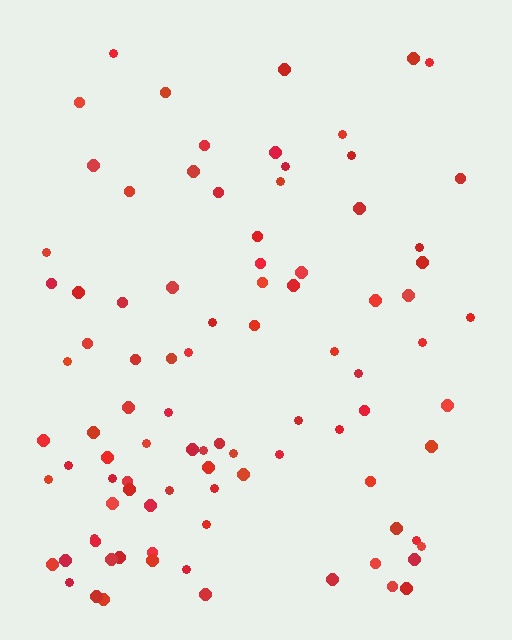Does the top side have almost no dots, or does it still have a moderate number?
Still a moderate number, just noticeably fewer than the bottom.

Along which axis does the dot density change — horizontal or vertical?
Vertical.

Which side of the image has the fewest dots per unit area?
The top.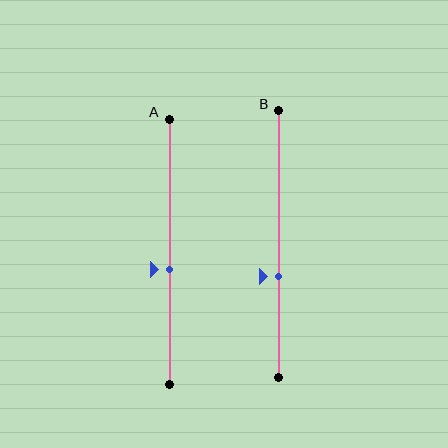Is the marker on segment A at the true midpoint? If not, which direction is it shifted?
No, the marker on segment A is shifted downward by about 7% of the segment length.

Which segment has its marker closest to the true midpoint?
Segment A has its marker closest to the true midpoint.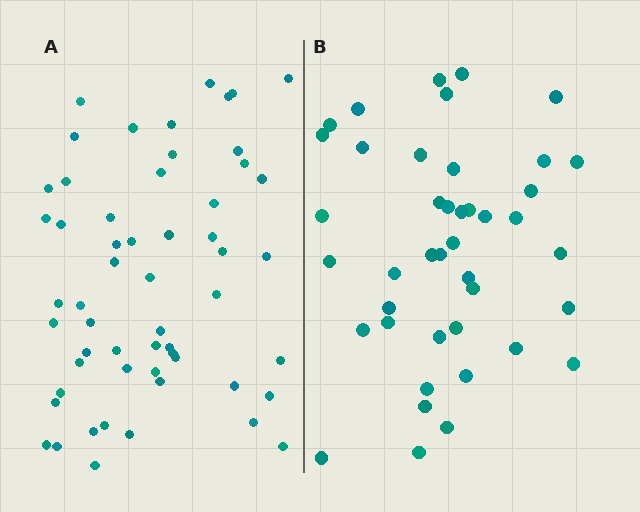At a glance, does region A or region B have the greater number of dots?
Region A (the left region) has more dots.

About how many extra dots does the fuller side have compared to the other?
Region A has approximately 15 more dots than region B.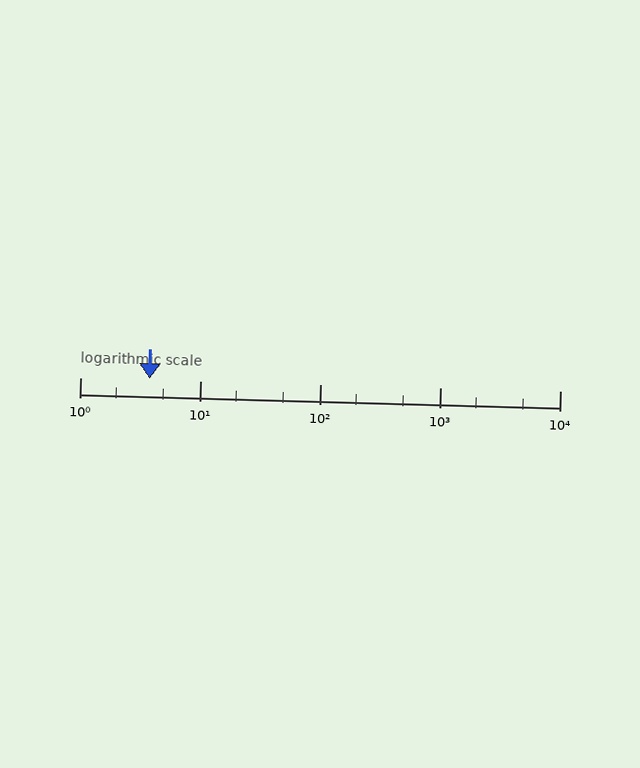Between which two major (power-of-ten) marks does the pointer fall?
The pointer is between 1 and 10.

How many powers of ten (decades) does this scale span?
The scale spans 4 decades, from 1 to 10000.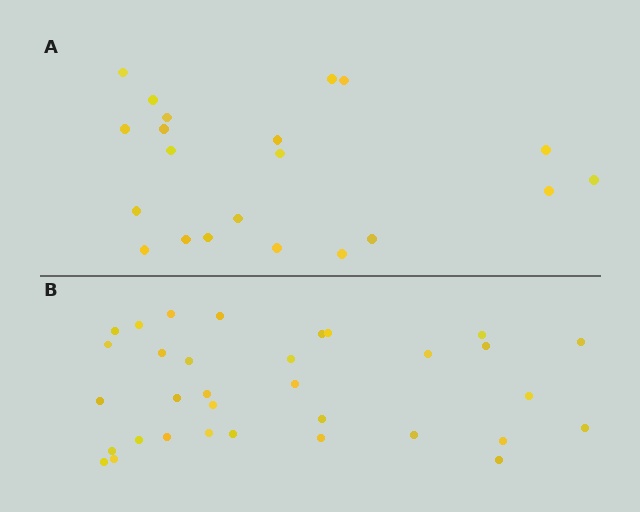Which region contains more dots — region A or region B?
Region B (the bottom region) has more dots.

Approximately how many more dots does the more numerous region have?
Region B has roughly 12 or so more dots than region A.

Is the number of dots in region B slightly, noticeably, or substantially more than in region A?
Region B has substantially more. The ratio is roughly 1.6 to 1.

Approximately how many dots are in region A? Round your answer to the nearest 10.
About 20 dots. (The exact count is 21, which rounds to 20.)